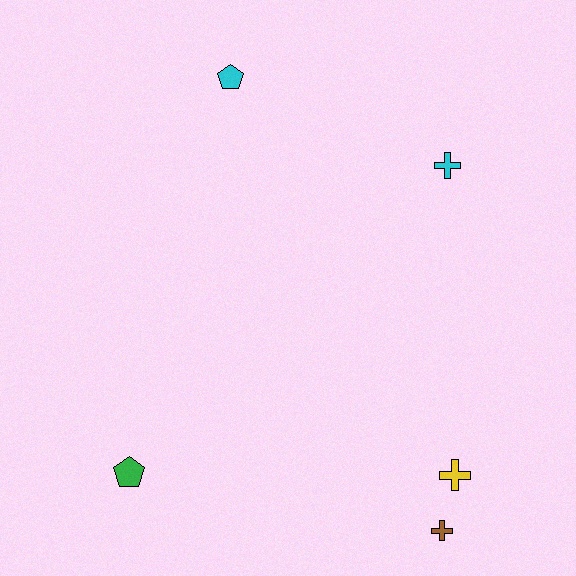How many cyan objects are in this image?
There are 2 cyan objects.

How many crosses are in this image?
There are 3 crosses.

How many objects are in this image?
There are 5 objects.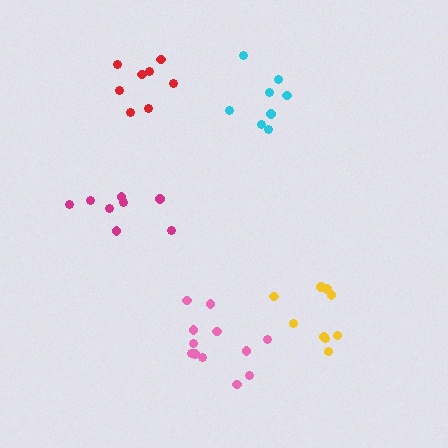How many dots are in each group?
Group 1: 8 dots, Group 2: 12 dots, Group 3: 8 dots, Group 4: 8 dots, Group 5: 9 dots (45 total).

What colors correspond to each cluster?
The clusters are colored: magenta, pink, red, cyan, yellow.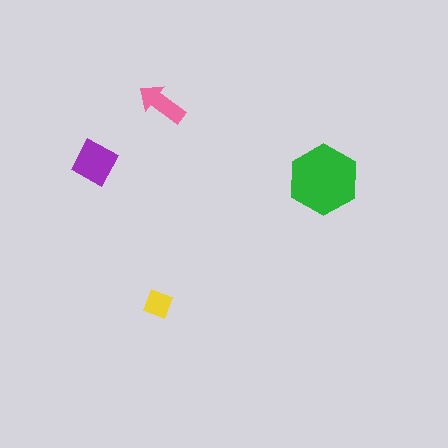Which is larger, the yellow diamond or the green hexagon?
The green hexagon.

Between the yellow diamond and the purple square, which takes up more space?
The purple square.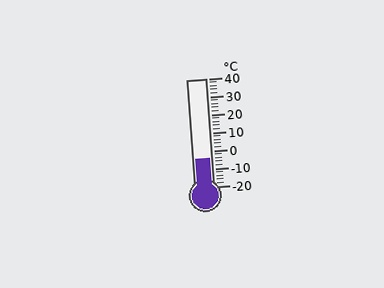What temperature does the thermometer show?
The thermometer shows approximately -4°C.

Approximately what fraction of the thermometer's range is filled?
The thermometer is filled to approximately 25% of its range.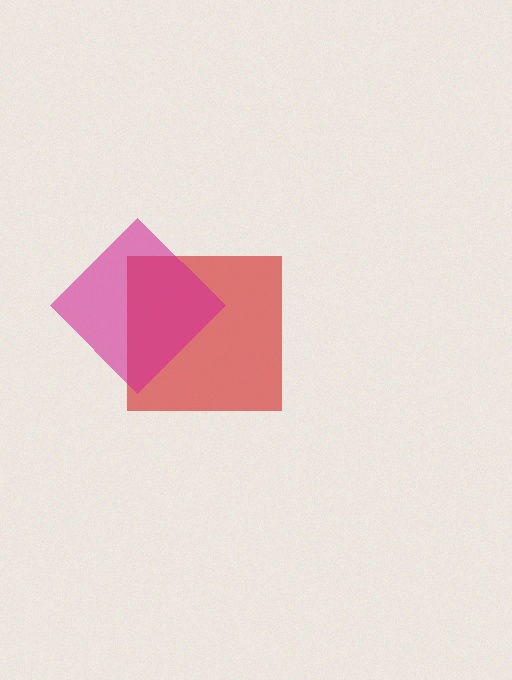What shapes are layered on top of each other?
The layered shapes are: a red square, a magenta diamond.